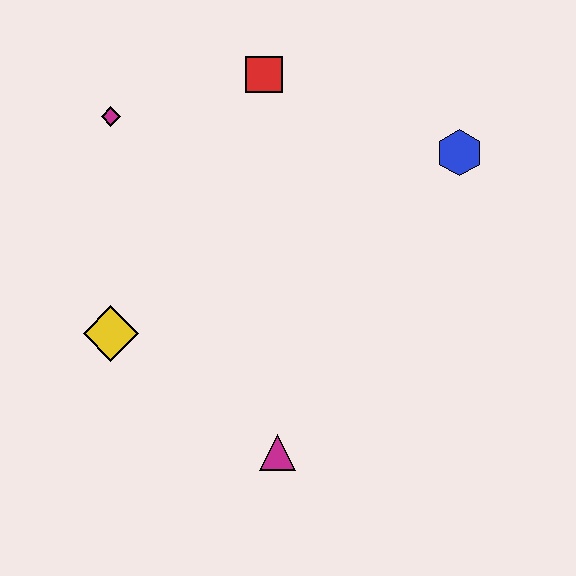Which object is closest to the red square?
The magenta diamond is closest to the red square.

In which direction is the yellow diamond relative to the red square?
The yellow diamond is below the red square.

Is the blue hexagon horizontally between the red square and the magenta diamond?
No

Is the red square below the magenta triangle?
No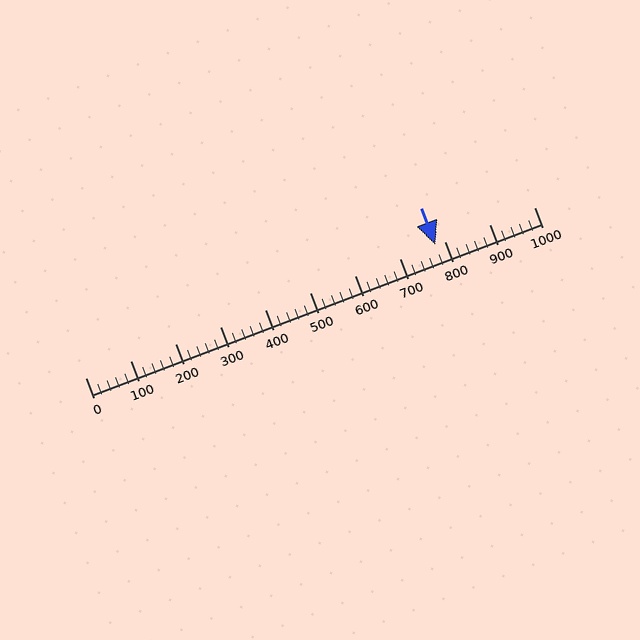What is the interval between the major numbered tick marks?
The major tick marks are spaced 100 units apart.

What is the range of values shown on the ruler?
The ruler shows values from 0 to 1000.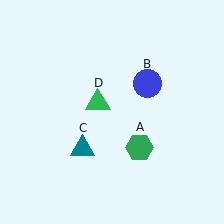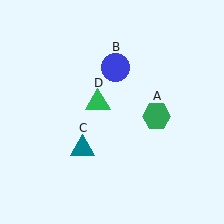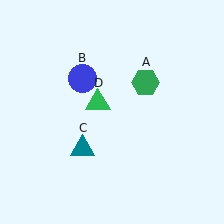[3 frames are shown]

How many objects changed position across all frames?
2 objects changed position: green hexagon (object A), blue circle (object B).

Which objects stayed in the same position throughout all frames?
Teal triangle (object C) and green triangle (object D) remained stationary.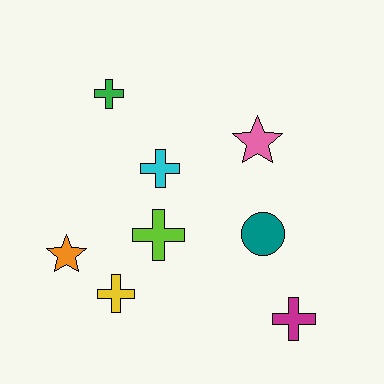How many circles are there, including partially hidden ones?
There is 1 circle.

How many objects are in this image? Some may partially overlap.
There are 8 objects.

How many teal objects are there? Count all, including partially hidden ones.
There is 1 teal object.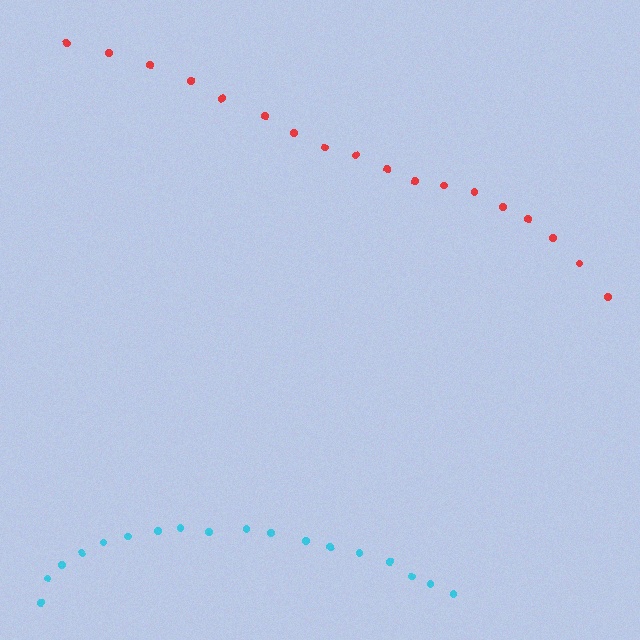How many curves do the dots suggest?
There are 2 distinct paths.